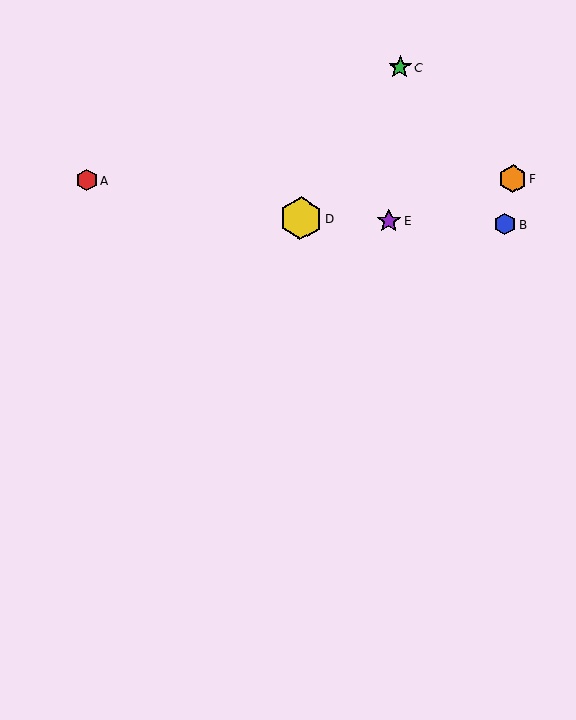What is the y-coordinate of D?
Object D is at y≈218.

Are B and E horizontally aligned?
Yes, both are at y≈224.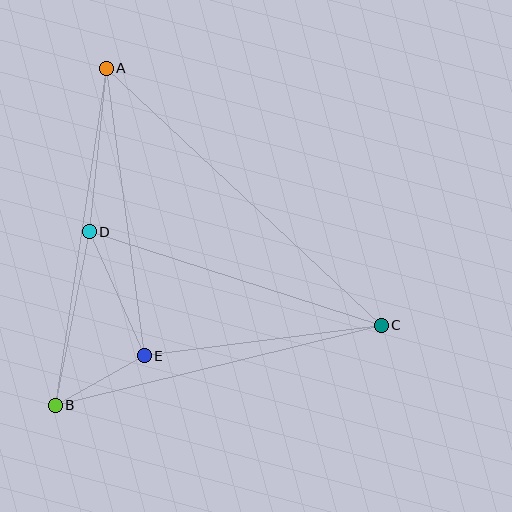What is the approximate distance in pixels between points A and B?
The distance between A and B is approximately 341 pixels.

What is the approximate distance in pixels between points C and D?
The distance between C and D is approximately 307 pixels.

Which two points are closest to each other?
Points B and E are closest to each other.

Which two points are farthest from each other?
Points A and C are farthest from each other.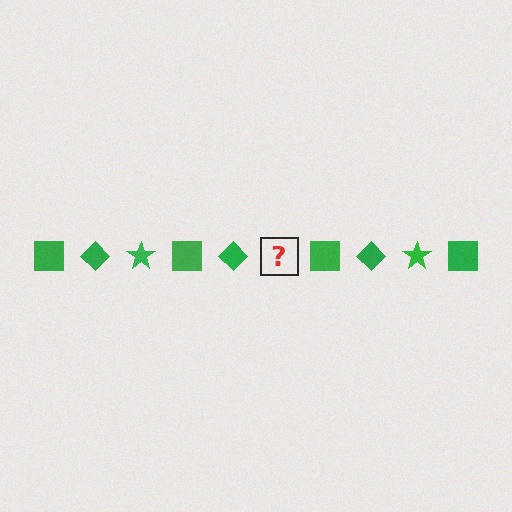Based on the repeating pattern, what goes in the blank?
The blank should be a green star.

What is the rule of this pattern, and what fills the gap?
The rule is that the pattern cycles through square, diamond, star shapes in green. The gap should be filled with a green star.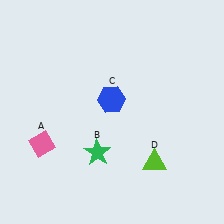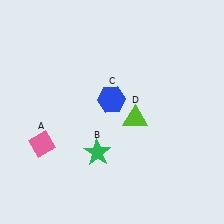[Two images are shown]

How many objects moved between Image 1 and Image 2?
1 object moved between the two images.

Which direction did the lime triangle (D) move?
The lime triangle (D) moved up.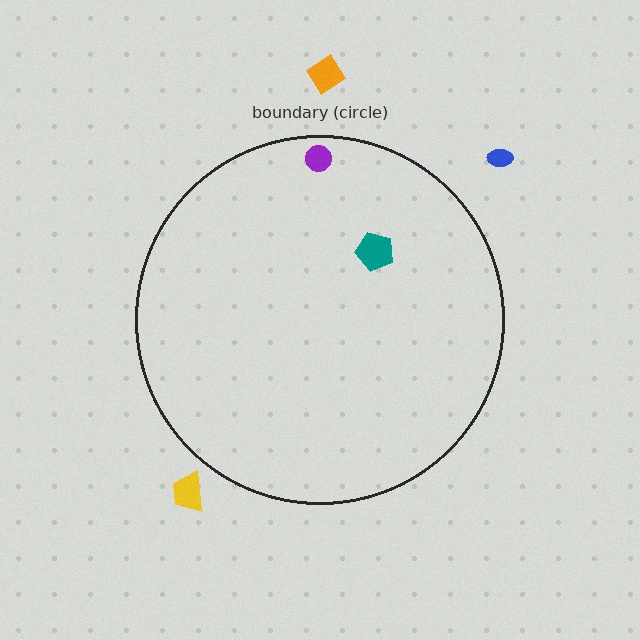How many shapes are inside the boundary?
2 inside, 3 outside.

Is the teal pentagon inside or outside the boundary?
Inside.